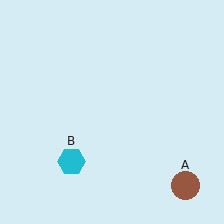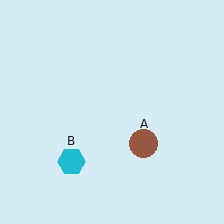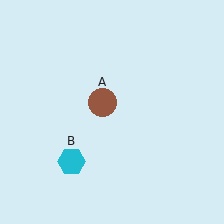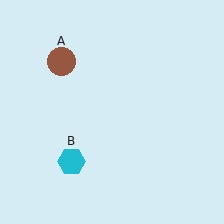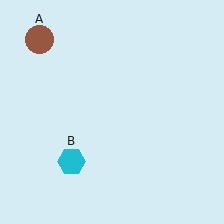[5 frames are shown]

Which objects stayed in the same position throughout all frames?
Cyan hexagon (object B) remained stationary.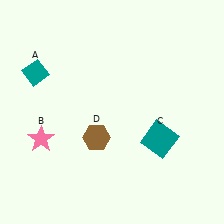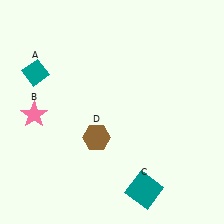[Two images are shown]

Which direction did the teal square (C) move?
The teal square (C) moved down.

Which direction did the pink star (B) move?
The pink star (B) moved up.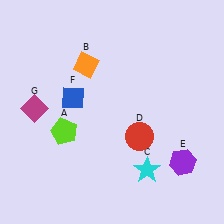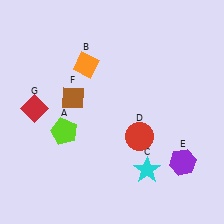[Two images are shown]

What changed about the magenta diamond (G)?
In Image 1, G is magenta. In Image 2, it changed to red.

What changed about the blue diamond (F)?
In Image 1, F is blue. In Image 2, it changed to brown.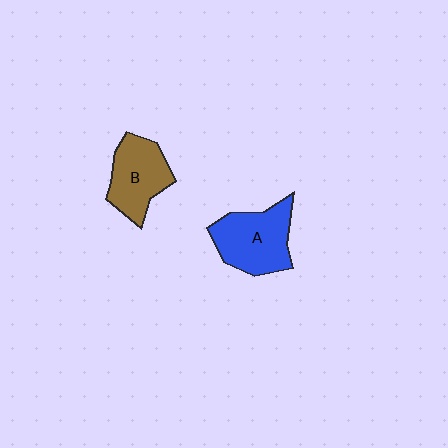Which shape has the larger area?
Shape A (blue).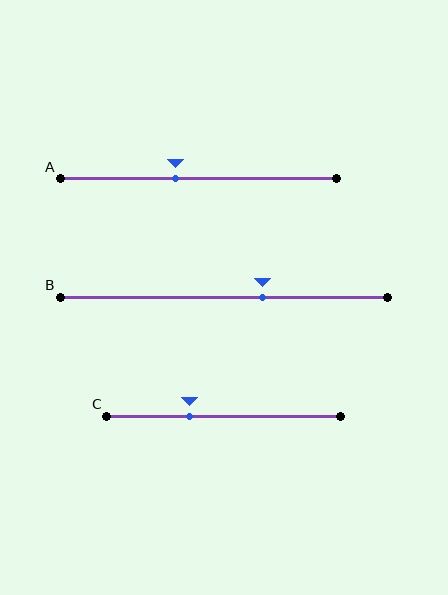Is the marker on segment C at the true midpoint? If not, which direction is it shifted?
No, the marker on segment C is shifted to the left by about 14% of the segment length.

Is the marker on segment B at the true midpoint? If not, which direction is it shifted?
No, the marker on segment B is shifted to the right by about 12% of the segment length.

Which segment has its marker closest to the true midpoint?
Segment A has its marker closest to the true midpoint.